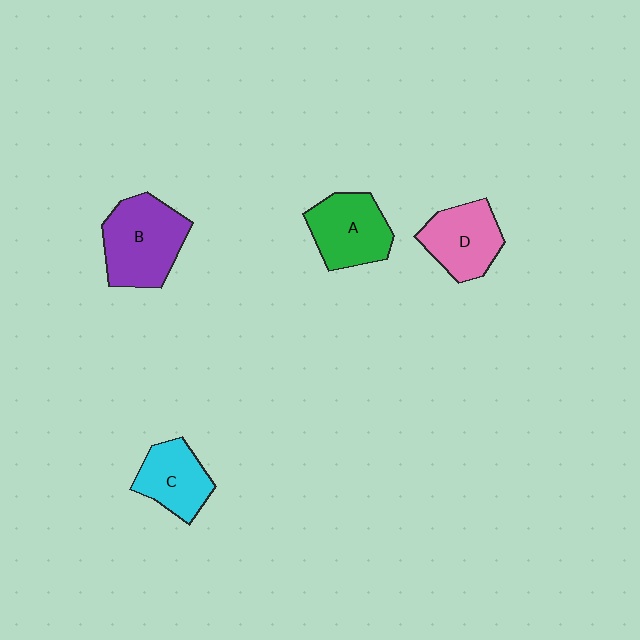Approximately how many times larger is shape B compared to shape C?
Approximately 1.5 times.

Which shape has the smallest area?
Shape C (cyan).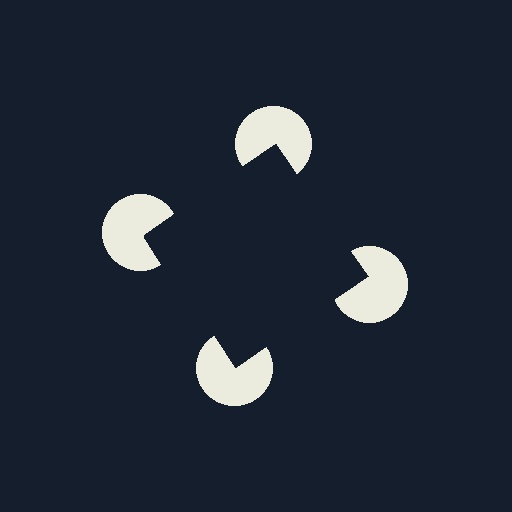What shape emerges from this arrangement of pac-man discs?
An illusory square — its edges are inferred from the aligned wedge cuts in the pac-man discs, not physically drawn.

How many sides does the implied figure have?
4 sides.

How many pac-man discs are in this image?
There are 4 — one at each vertex of the illusory square.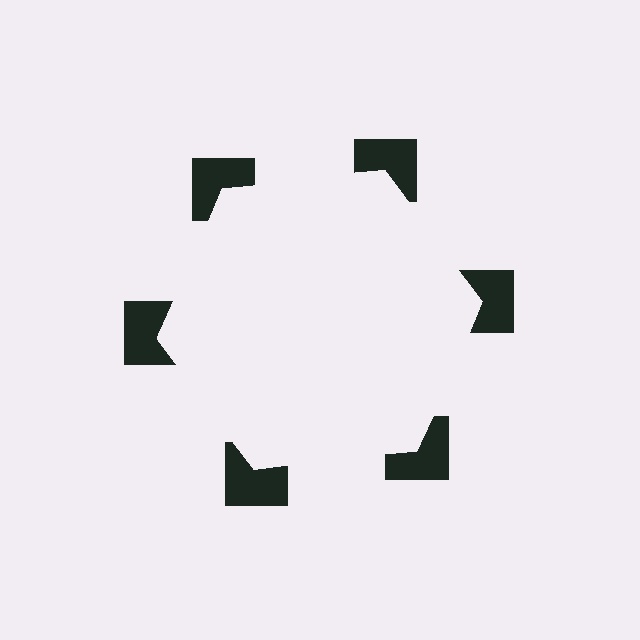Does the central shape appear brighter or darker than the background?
It typically appears slightly brighter than the background, even though no actual brightness change is drawn.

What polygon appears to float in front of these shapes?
An illusory hexagon — its edges are inferred from the aligned wedge cuts in the notched squares, not physically drawn.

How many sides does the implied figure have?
6 sides.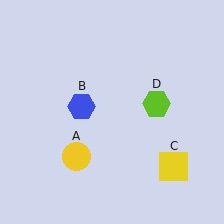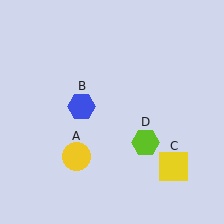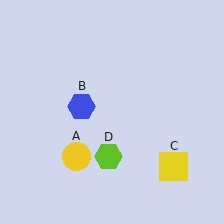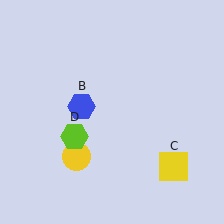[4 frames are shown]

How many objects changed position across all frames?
1 object changed position: lime hexagon (object D).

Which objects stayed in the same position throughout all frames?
Yellow circle (object A) and blue hexagon (object B) and yellow square (object C) remained stationary.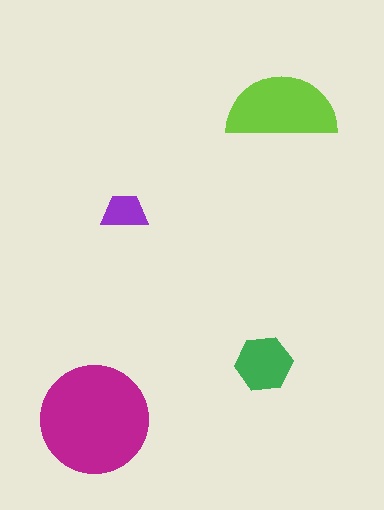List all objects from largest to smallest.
The magenta circle, the lime semicircle, the green hexagon, the purple trapezoid.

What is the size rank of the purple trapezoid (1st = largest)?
4th.